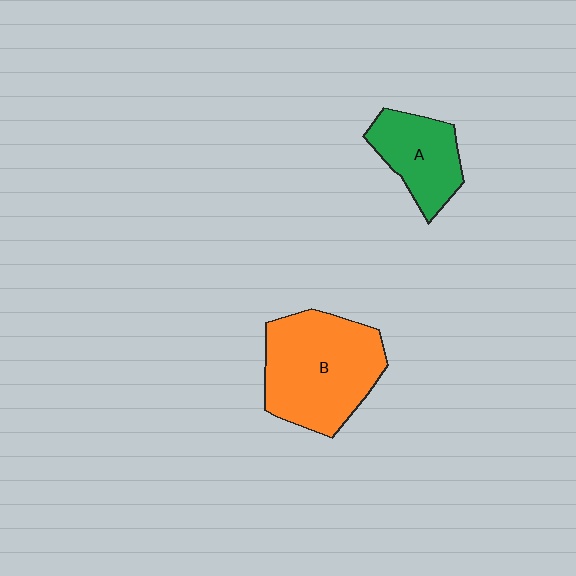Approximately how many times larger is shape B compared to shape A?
Approximately 1.8 times.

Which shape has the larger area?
Shape B (orange).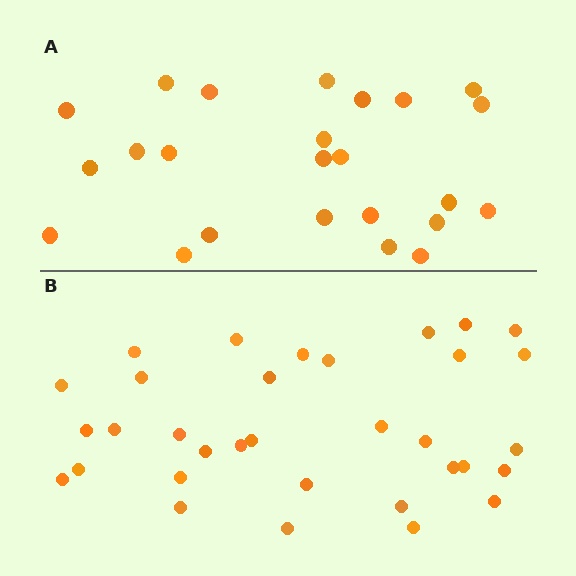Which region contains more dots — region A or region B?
Region B (the bottom region) has more dots.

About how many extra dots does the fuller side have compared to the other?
Region B has roughly 8 or so more dots than region A.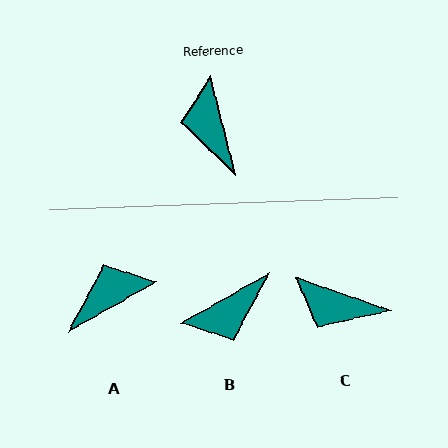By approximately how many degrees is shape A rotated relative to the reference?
Approximately 75 degrees clockwise.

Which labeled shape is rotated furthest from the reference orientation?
B, about 105 degrees away.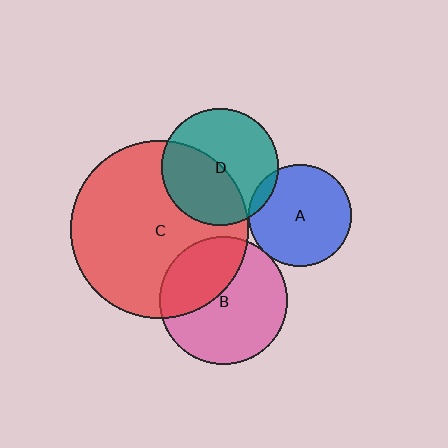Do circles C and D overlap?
Yes.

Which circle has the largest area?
Circle C (red).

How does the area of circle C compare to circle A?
Approximately 3.0 times.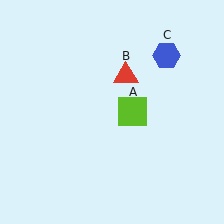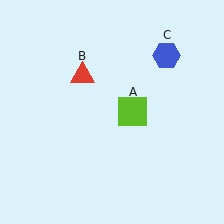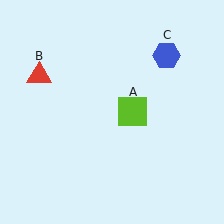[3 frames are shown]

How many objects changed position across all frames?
1 object changed position: red triangle (object B).